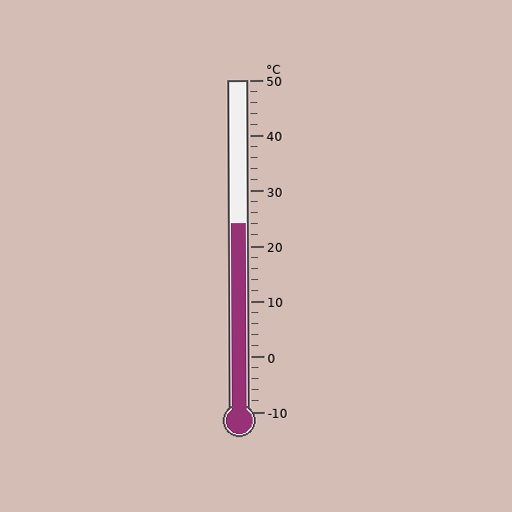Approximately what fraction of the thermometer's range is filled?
The thermometer is filled to approximately 55% of its range.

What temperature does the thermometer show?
The thermometer shows approximately 24°C.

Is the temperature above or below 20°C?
The temperature is above 20°C.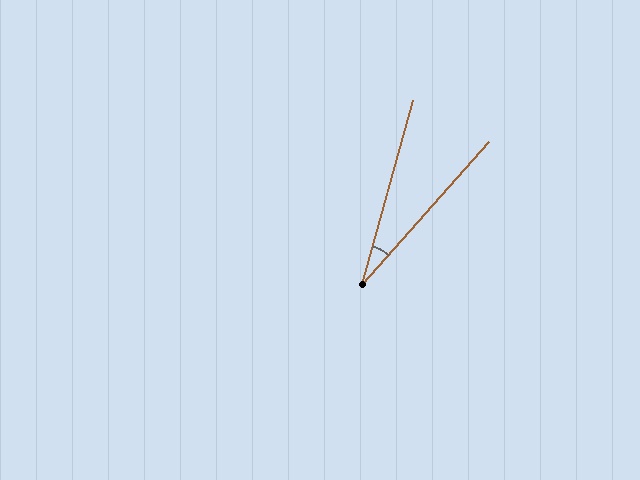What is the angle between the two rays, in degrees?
Approximately 26 degrees.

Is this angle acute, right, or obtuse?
It is acute.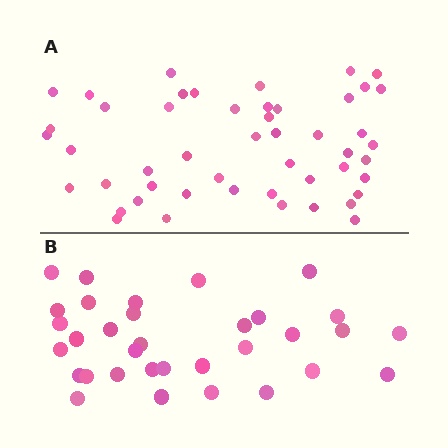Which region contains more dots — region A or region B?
Region A (the top region) has more dots.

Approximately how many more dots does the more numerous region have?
Region A has approximately 15 more dots than region B.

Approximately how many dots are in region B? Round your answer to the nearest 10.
About 30 dots. (The exact count is 33, which rounds to 30.)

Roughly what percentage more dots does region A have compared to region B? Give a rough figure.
About 50% more.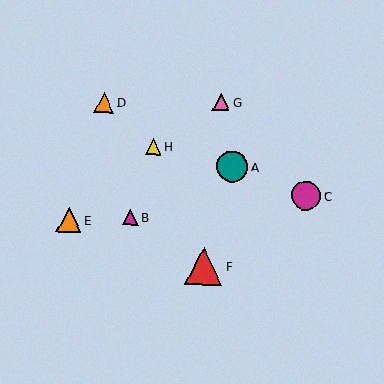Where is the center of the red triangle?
The center of the red triangle is at (204, 266).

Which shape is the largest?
The red triangle (labeled F) is the largest.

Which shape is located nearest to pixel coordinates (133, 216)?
The magenta triangle (labeled B) at (130, 218) is nearest to that location.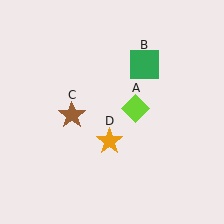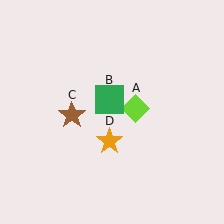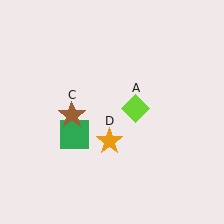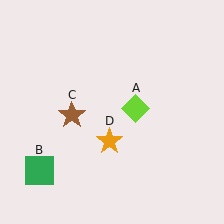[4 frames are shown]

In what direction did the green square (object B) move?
The green square (object B) moved down and to the left.